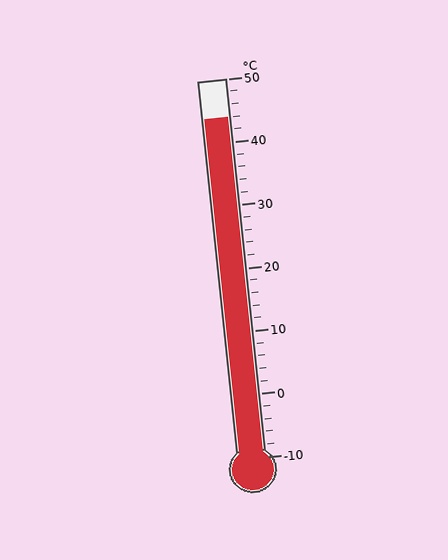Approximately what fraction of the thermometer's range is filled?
The thermometer is filled to approximately 90% of its range.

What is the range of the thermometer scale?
The thermometer scale ranges from -10°C to 50°C.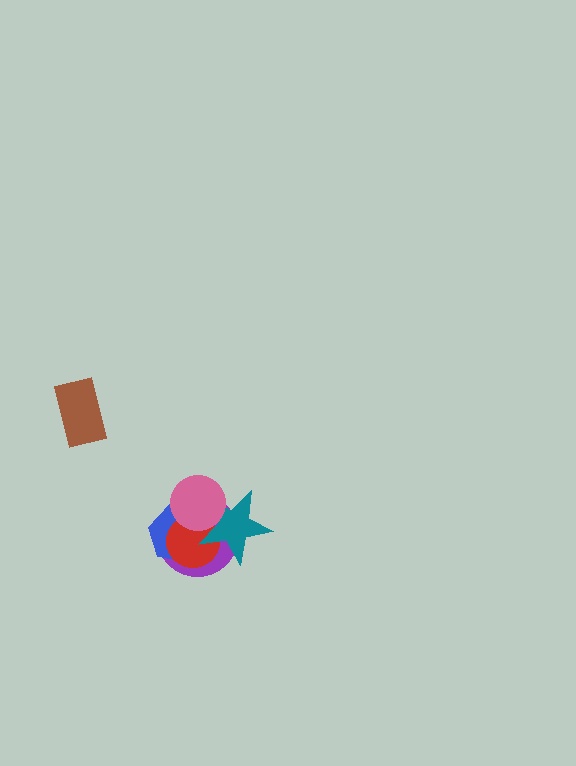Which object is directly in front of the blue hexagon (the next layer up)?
The red circle is directly in front of the blue hexagon.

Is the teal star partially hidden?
Yes, it is partially covered by another shape.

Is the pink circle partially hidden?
No, no other shape covers it.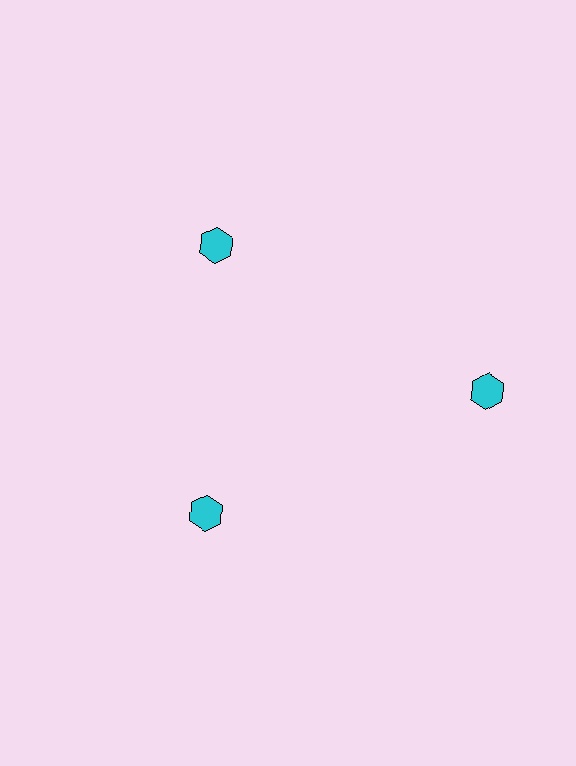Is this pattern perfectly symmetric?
No. The 3 cyan hexagons are arranged in a ring, but one element near the 3 o'clock position is pushed outward from the center, breaking the 3-fold rotational symmetry.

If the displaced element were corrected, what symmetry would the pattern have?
It would have 3-fold rotational symmetry — the pattern would map onto itself every 120 degrees.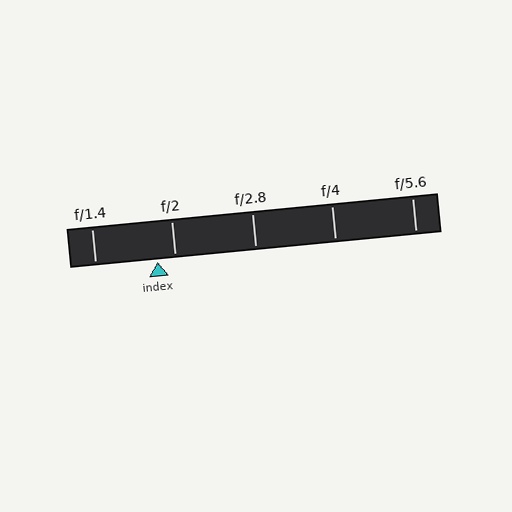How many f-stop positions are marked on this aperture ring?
There are 5 f-stop positions marked.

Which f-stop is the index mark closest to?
The index mark is closest to f/2.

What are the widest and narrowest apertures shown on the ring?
The widest aperture shown is f/1.4 and the narrowest is f/5.6.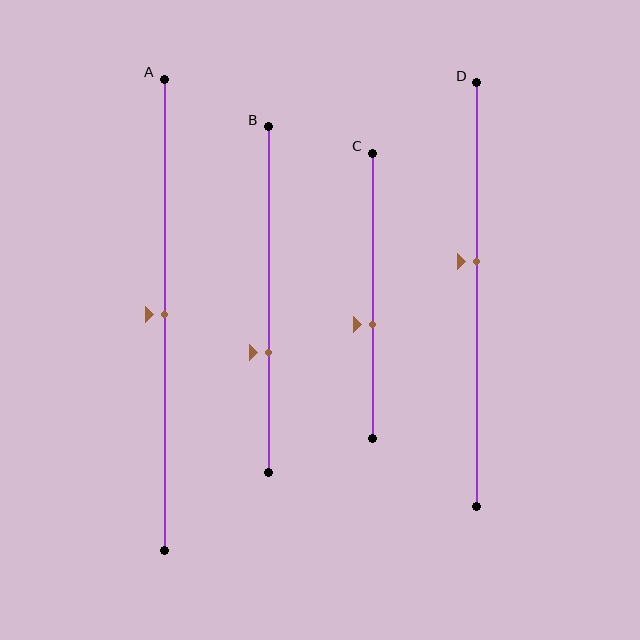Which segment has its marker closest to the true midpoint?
Segment A has its marker closest to the true midpoint.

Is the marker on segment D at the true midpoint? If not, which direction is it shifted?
No, the marker on segment D is shifted upward by about 8% of the segment length.